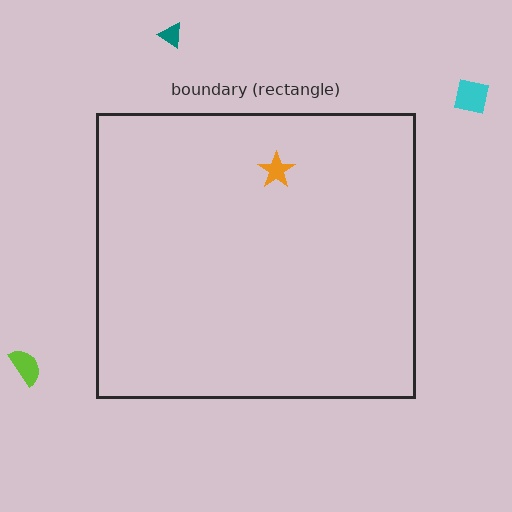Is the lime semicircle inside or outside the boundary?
Outside.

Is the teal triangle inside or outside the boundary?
Outside.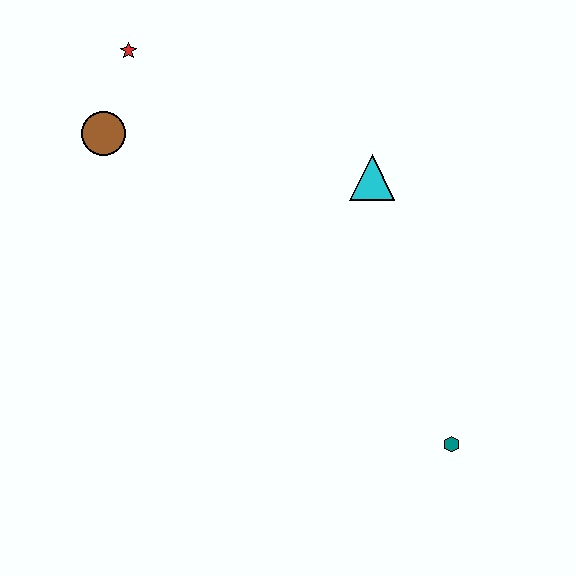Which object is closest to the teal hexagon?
The cyan triangle is closest to the teal hexagon.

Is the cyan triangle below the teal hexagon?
No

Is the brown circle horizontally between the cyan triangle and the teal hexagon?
No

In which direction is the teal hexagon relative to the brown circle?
The teal hexagon is to the right of the brown circle.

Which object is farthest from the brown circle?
The teal hexagon is farthest from the brown circle.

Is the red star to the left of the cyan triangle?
Yes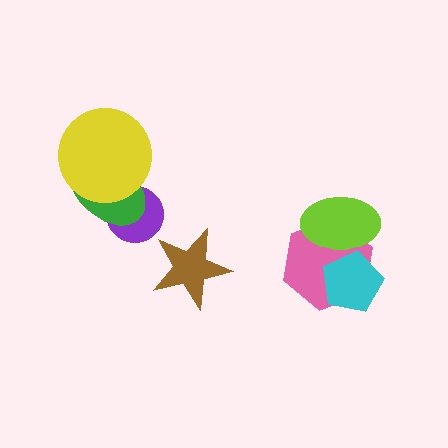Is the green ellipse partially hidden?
Yes, it is partially covered by another shape.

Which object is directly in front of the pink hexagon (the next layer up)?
The lime ellipse is directly in front of the pink hexagon.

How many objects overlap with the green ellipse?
2 objects overlap with the green ellipse.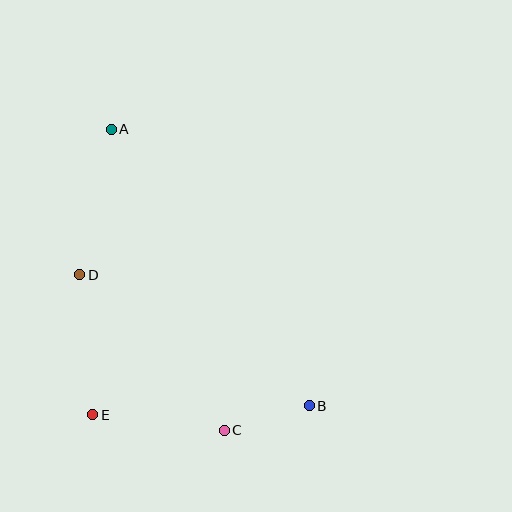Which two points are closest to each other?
Points B and C are closest to each other.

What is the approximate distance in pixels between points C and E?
The distance between C and E is approximately 132 pixels.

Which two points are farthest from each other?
Points A and B are farthest from each other.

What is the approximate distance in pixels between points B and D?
The distance between B and D is approximately 264 pixels.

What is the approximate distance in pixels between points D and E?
The distance between D and E is approximately 141 pixels.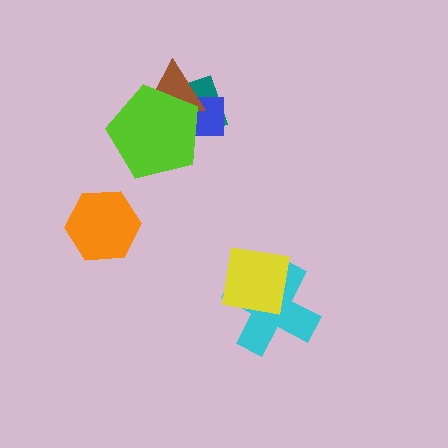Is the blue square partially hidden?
Yes, it is partially covered by another shape.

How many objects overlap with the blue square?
3 objects overlap with the blue square.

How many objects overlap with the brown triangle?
3 objects overlap with the brown triangle.